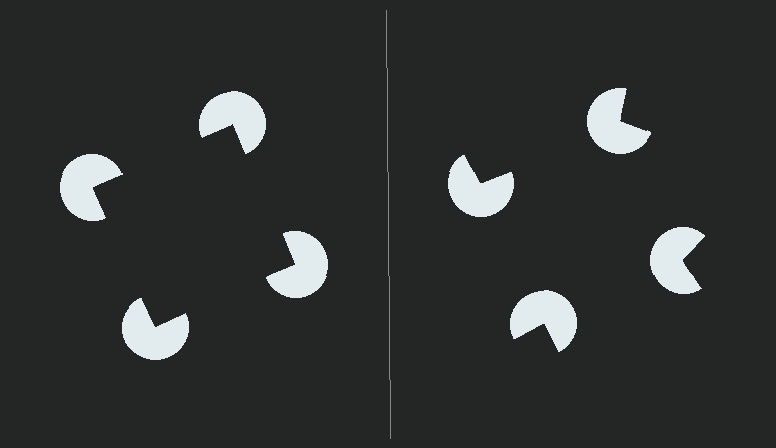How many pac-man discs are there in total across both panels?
8 — 4 on each side.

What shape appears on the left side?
An illusory square.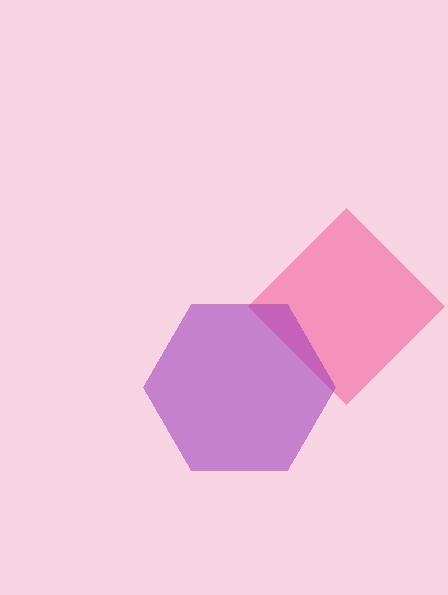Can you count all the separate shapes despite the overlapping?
Yes, there are 2 separate shapes.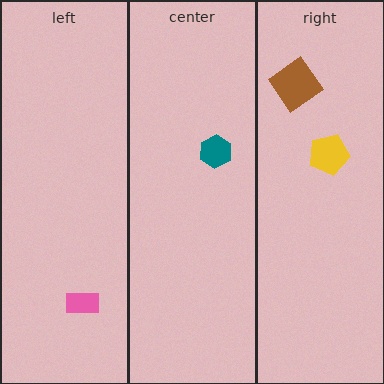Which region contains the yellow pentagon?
The right region.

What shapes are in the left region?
The pink rectangle.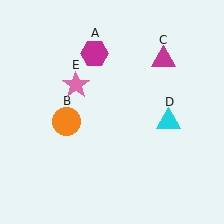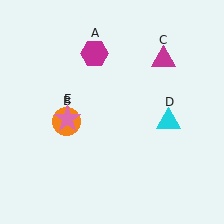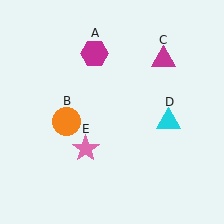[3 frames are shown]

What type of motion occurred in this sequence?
The pink star (object E) rotated counterclockwise around the center of the scene.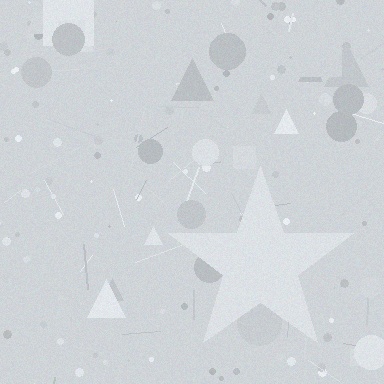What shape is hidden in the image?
A star is hidden in the image.